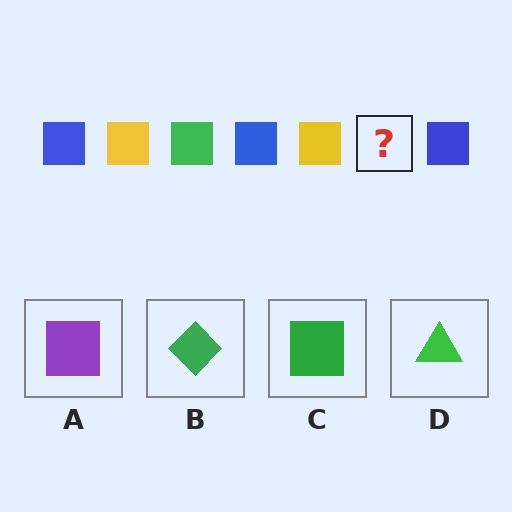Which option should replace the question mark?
Option C.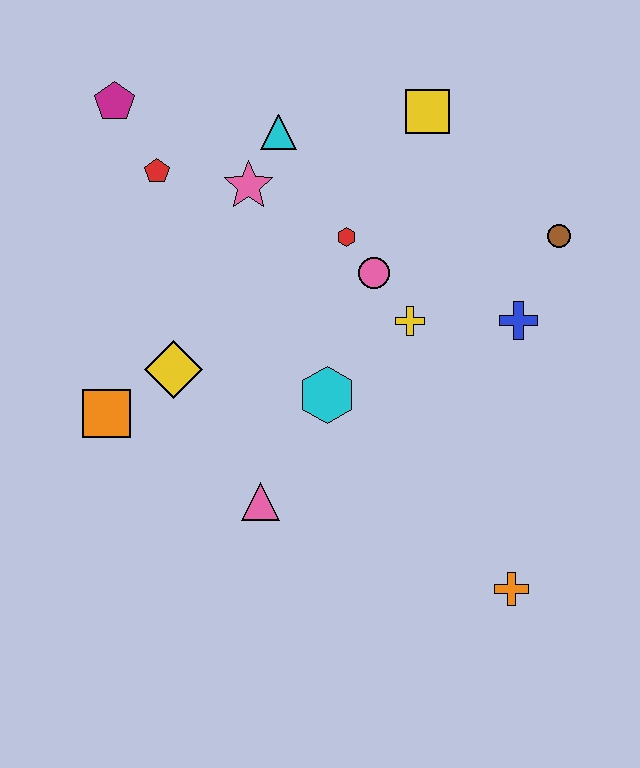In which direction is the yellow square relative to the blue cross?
The yellow square is above the blue cross.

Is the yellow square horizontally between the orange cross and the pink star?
Yes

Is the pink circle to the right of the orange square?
Yes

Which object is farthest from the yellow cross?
The magenta pentagon is farthest from the yellow cross.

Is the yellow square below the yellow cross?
No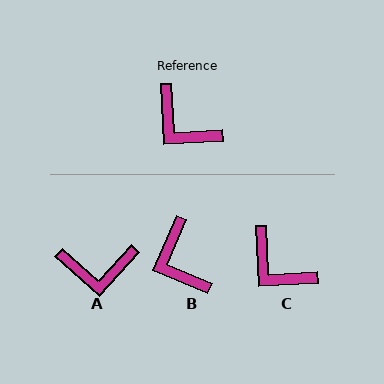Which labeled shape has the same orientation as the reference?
C.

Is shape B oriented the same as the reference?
No, it is off by about 26 degrees.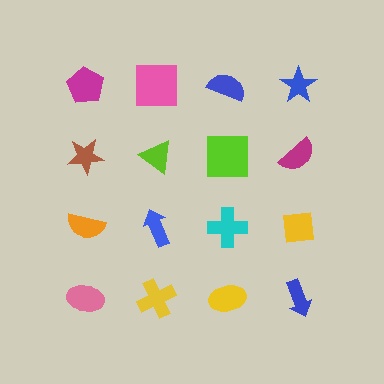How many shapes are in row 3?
4 shapes.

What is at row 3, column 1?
An orange semicircle.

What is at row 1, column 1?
A magenta pentagon.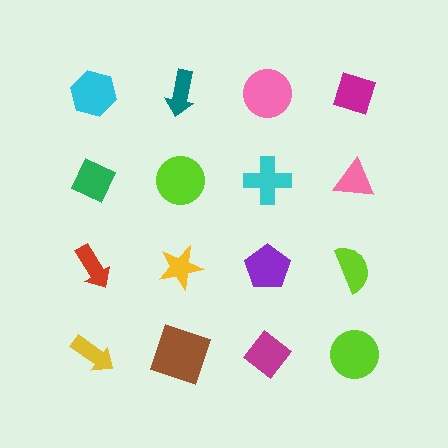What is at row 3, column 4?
A lime semicircle.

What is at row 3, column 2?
A yellow star.